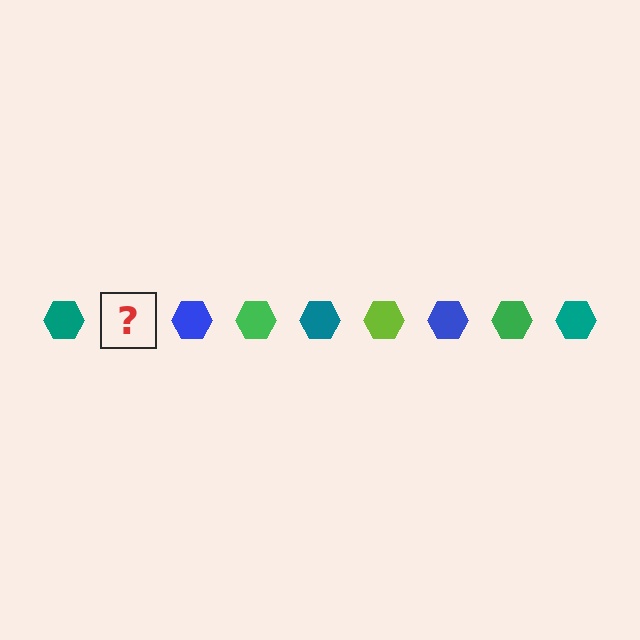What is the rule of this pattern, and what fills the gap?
The rule is that the pattern cycles through teal, lime, blue, green hexagons. The gap should be filled with a lime hexagon.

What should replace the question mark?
The question mark should be replaced with a lime hexagon.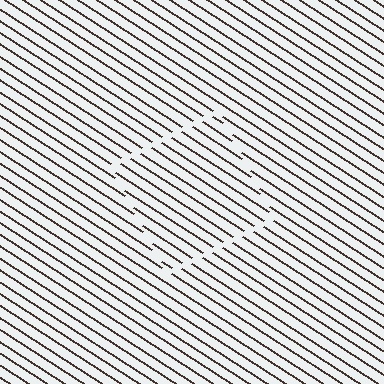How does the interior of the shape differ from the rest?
The interior of the shape contains the same grating, shifted by half a period — the contour is defined by the phase discontinuity where line-ends from the inner and outer gratings abut.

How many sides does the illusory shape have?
4 sides — the line-ends trace a square.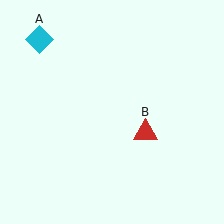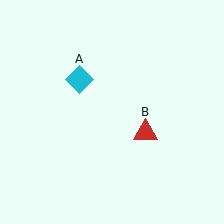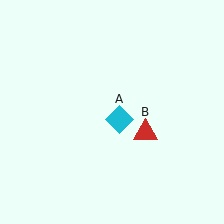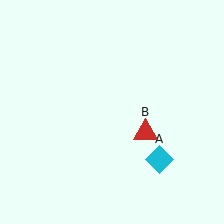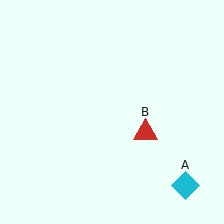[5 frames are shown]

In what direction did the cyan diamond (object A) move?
The cyan diamond (object A) moved down and to the right.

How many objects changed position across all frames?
1 object changed position: cyan diamond (object A).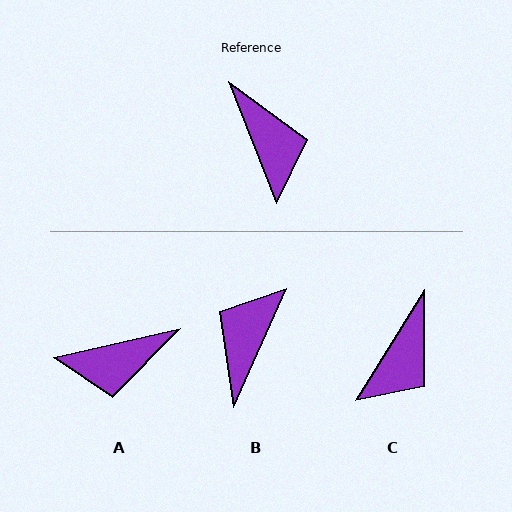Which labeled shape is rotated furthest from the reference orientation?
B, about 134 degrees away.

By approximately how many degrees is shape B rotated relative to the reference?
Approximately 134 degrees counter-clockwise.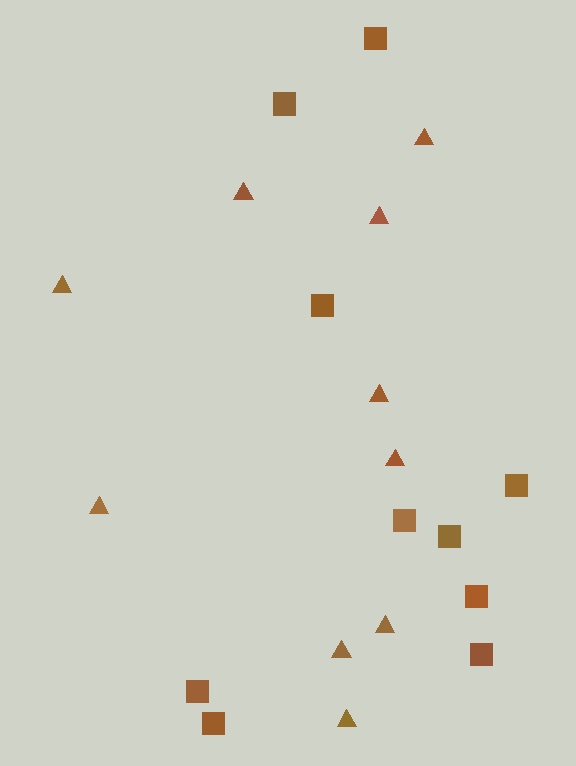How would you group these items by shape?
There are 2 groups: one group of triangles (10) and one group of squares (10).